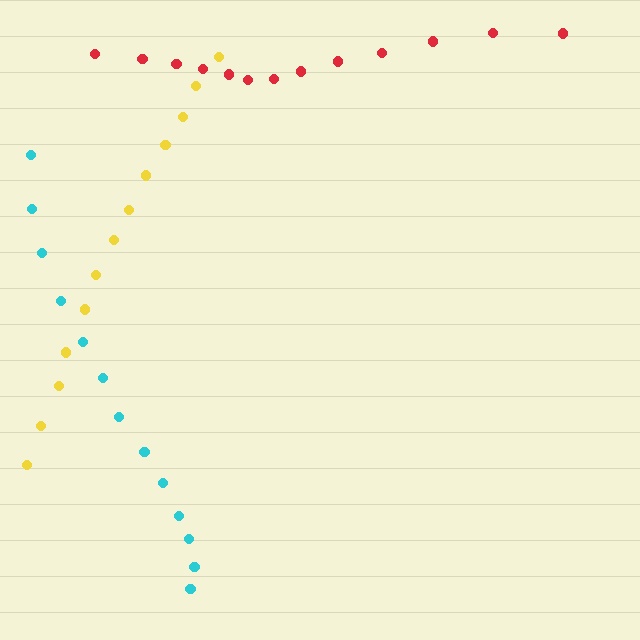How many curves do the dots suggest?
There are 3 distinct paths.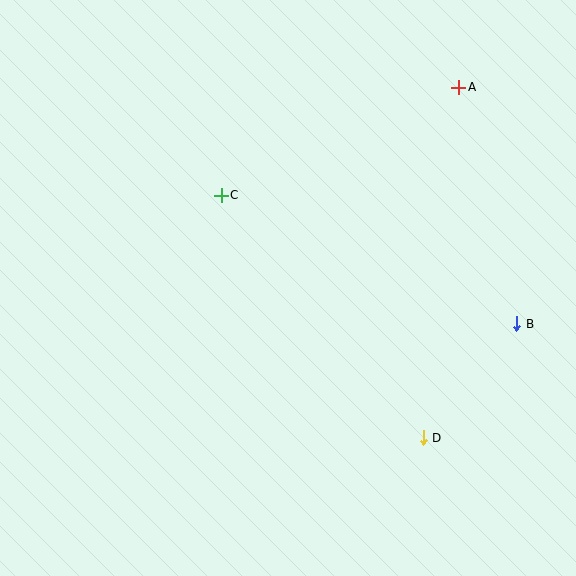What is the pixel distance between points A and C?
The distance between A and C is 261 pixels.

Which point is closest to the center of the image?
Point C at (221, 195) is closest to the center.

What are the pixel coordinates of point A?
Point A is at (459, 87).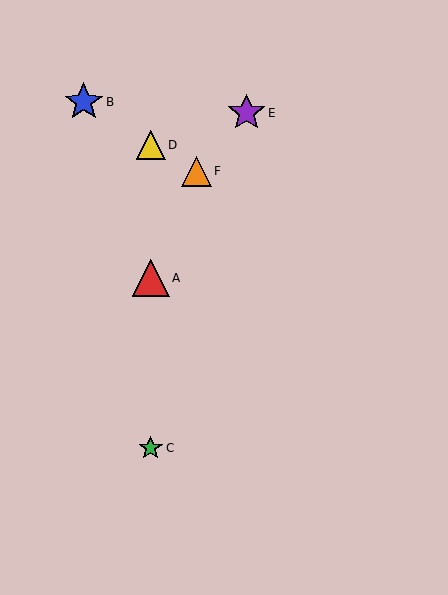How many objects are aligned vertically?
3 objects (A, C, D) are aligned vertically.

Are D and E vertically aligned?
No, D is at x≈151 and E is at x≈247.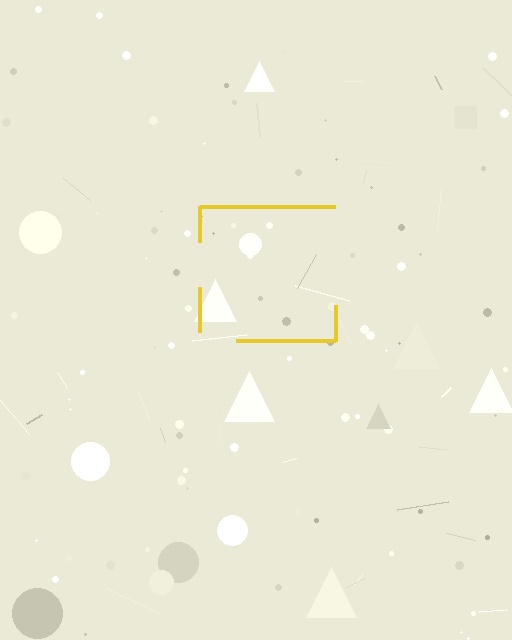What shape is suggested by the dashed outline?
The dashed outline suggests a square.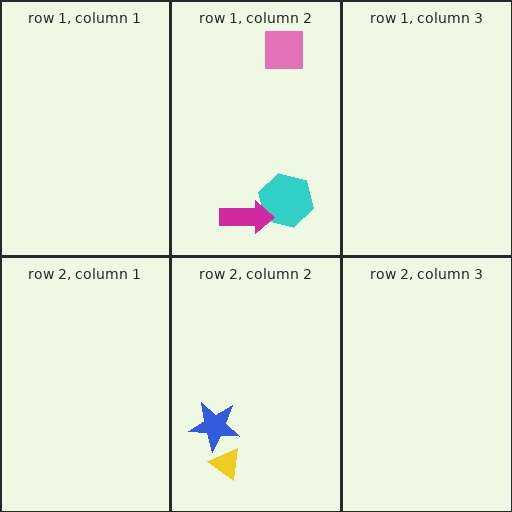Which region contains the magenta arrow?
The row 1, column 2 region.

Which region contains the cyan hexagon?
The row 1, column 2 region.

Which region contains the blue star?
The row 2, column 2 region.